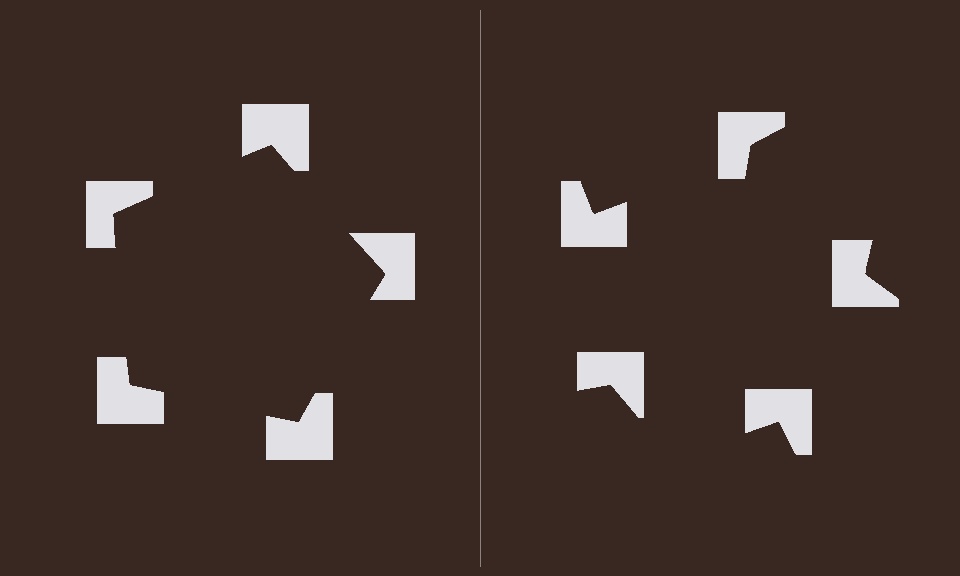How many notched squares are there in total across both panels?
10 — 5 on each side.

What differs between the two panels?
The notched squares are positioned identically on both sides; only the wedge orientations differ. On the left they align to a pentagon; on the right they are misaligned.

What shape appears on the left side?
An illusory pentagon.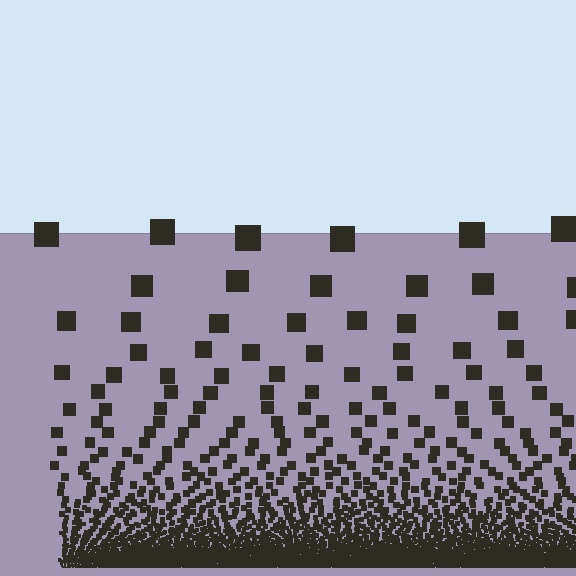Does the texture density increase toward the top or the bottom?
Density increases toward the bottom.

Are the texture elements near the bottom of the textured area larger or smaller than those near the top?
Smaller. The gradient is inverted — elements near the bottom are smaller and denser.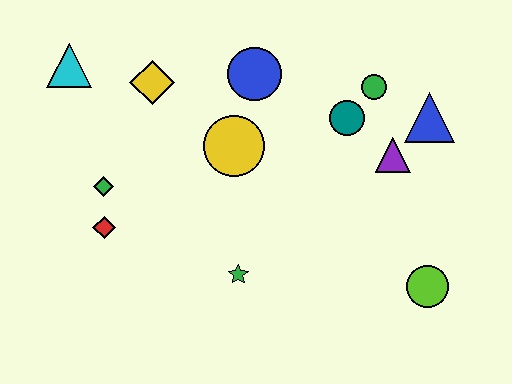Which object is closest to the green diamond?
The red diamond is closest to the green diamond.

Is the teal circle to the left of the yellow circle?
No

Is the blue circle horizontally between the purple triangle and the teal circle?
No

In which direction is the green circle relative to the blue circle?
The green circle is to the right of the blue circle.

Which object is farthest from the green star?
The cyan triangle is farthest from the green star.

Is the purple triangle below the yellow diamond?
Yes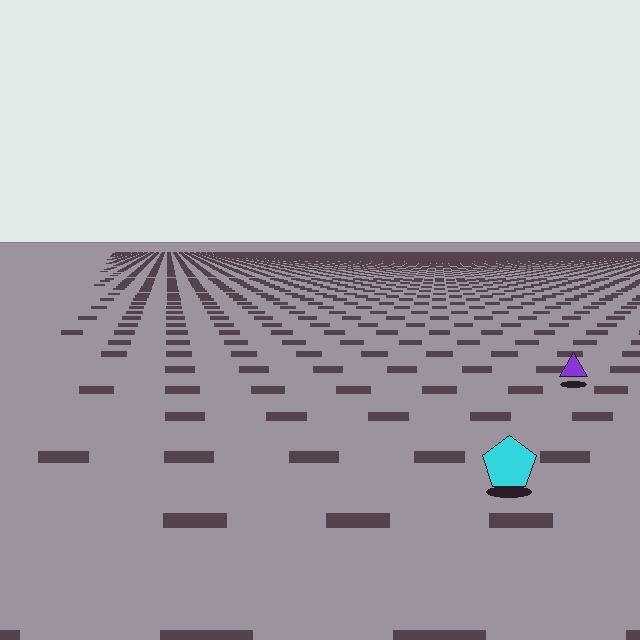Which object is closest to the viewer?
The cyan pentagon is closest. The texture marks near it are larger and more spread out.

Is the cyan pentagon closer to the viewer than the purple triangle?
Yes. The cyan pentagon is closer — you can tell from the texture gradient: the ground texture is coarser near it.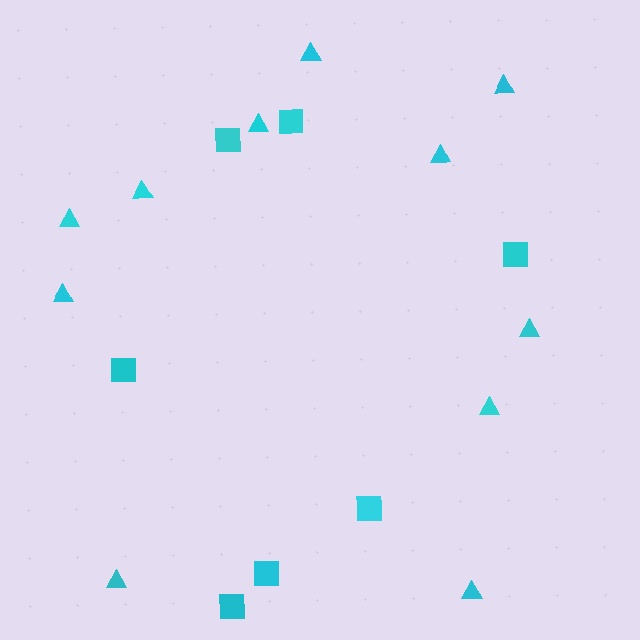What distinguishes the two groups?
There are 2 groups: one group of squares (7) and one group of triangles (11).